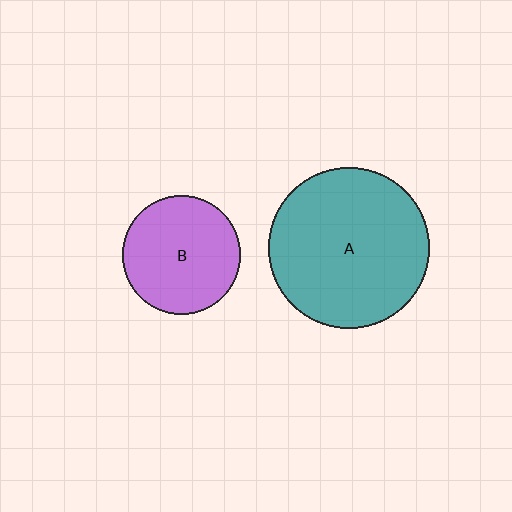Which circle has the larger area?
Circle A (teal).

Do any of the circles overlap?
No, none of the circles overlap.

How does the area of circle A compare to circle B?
Approximately 1.8 times.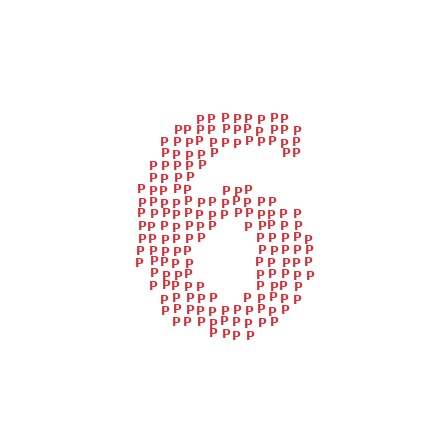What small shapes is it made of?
It is made of small letter P's.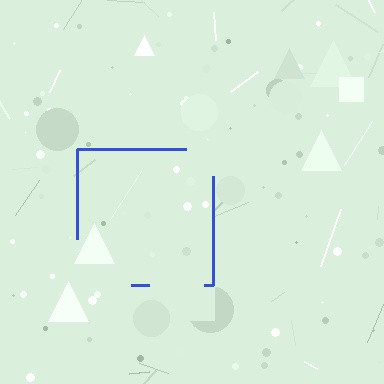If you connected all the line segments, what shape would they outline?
They would outline a square.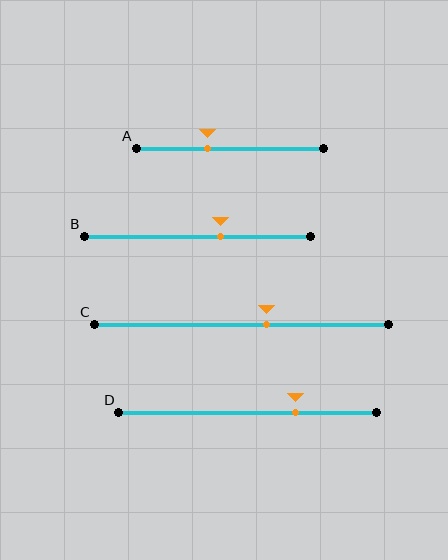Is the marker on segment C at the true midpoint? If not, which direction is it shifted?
No, the marker on segment C is shifted to the right by about 9% of the segment length.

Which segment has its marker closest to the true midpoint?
Segment C has its marker closest to the true midpoint.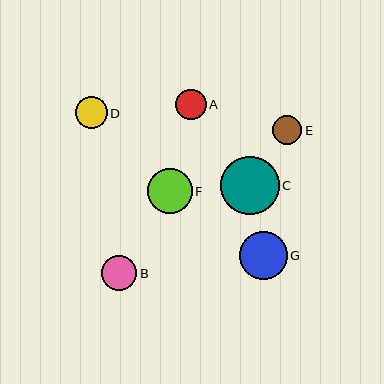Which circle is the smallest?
Circle E is the smallest with a size of approximately 29 pixels.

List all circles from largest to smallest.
From largest to smallest: C, G, F, B, D, A, E.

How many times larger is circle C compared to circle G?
Circle C is approximately 1.2 times the size of circle G.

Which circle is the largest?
Circle C is the largest with a size of approximately 58 pixels.